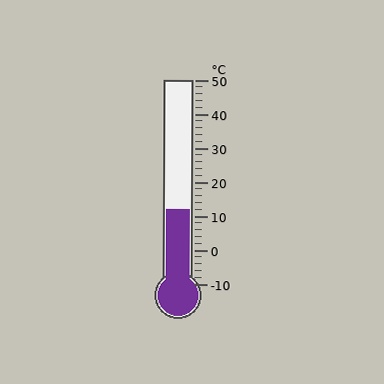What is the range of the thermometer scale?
The thermometer scale ranges from -10°C to 50°C.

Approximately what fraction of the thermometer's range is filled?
The thermometer is filled to approximately 35% of its range.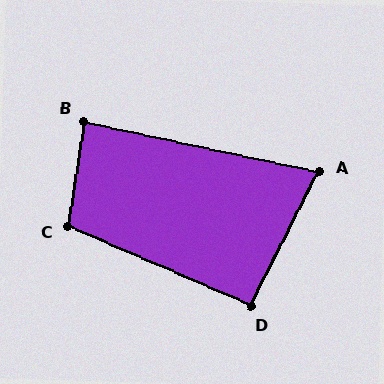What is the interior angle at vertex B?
Approximately 87 degrees (approximately right).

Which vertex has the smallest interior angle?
A, at approximately 75 degrees.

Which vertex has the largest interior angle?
C, at approximately 105 degrees.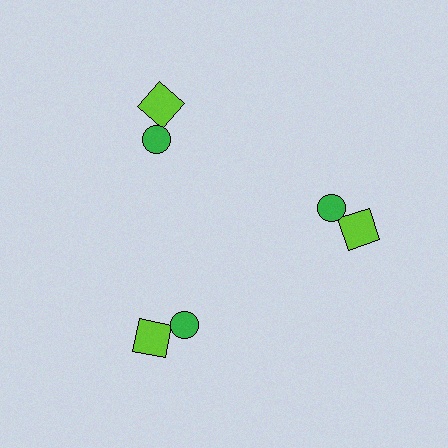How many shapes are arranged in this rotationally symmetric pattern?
There are 6 shapes, arranged in 3 groups of 2.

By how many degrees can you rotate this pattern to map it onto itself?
The pattern maps onto itself every 120 degrees of rotation.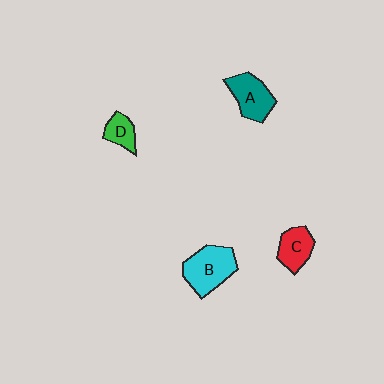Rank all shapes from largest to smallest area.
From largest to smallest: B (cyan), A (teal), C (red), D (green).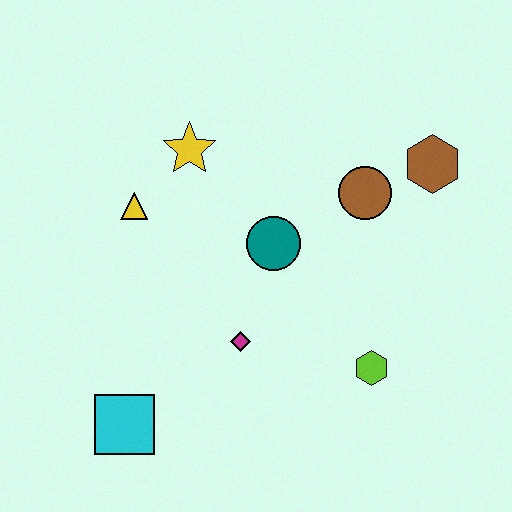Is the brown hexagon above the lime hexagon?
Yes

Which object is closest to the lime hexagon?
The magenta diamond is closest to the lime hexagon.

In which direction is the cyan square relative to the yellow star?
The cyan square is below the yellow star.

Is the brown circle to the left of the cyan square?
No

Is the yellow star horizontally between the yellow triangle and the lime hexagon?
Yes